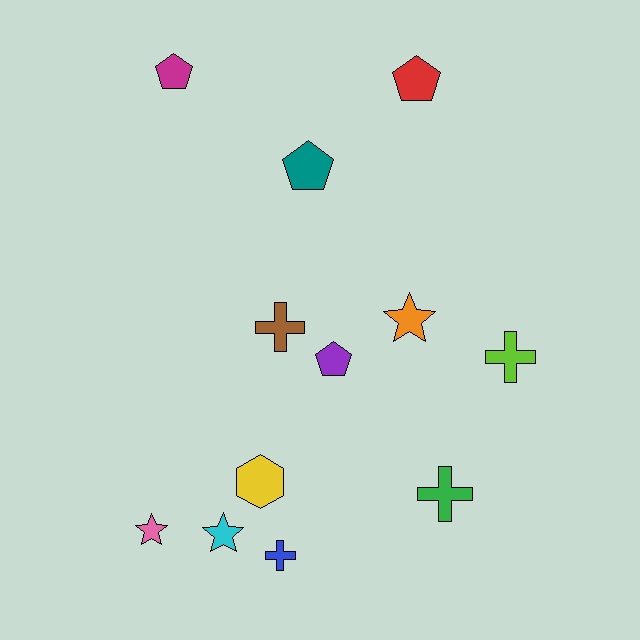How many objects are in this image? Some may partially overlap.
There are 12 objects.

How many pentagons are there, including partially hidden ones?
There are 4 pentagons.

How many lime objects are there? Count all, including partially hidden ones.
There is 1 lime object.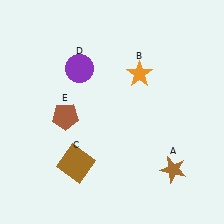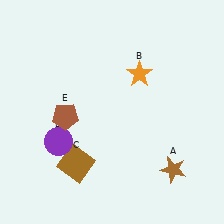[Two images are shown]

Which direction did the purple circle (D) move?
The purple circle (D) moved down.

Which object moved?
The purple circle (D) moved down.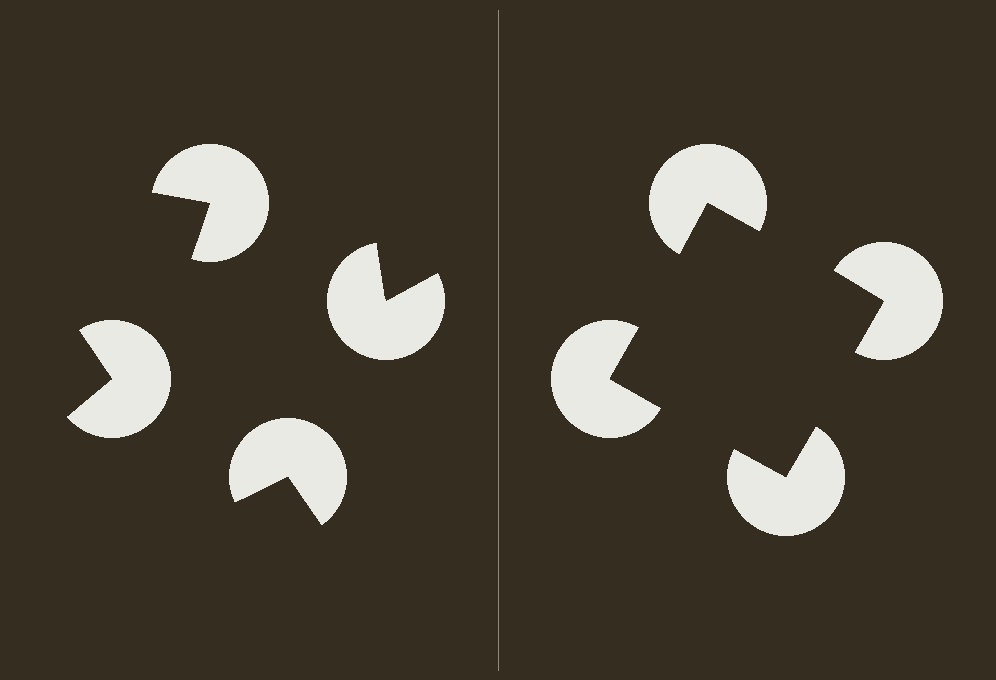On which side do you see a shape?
An illusory square appears on the right side. On the left side the wedge cuts are rotated, so no coherent shape forms.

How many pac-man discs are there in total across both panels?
8 — 4 on each side.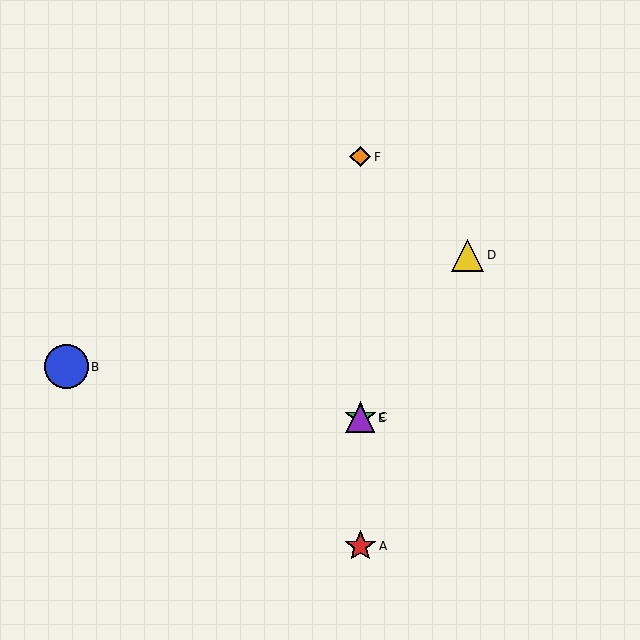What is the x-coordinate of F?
Object F is at x≈360.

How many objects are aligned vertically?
4 objects (A, C, E, F) are aligned vertically.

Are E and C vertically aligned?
Yes, both are at x≈360.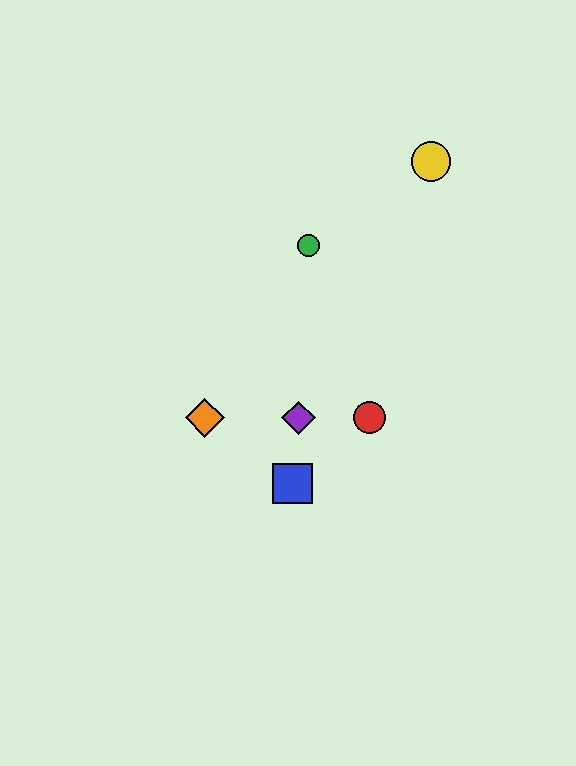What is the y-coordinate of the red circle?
The red circle is at y≈418.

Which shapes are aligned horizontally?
The red circle, the purple diamond, the orange diamond are aligned horizontally.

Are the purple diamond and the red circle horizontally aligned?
Yes, both are at y≈418.